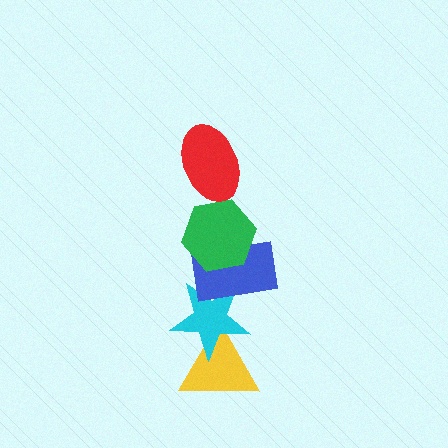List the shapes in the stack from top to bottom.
From top to bottom: the red ellipse, the green hexagon, the blue rectangle, the cyan star, the yellow triangle.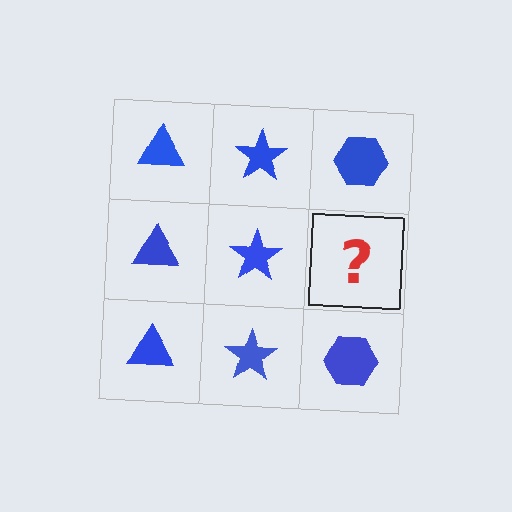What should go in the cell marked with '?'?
The missing cell should contain a blue hexagon.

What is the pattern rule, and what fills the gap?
The rule is that each column has a consistent shape. The gap should be filled with a blue hexagon.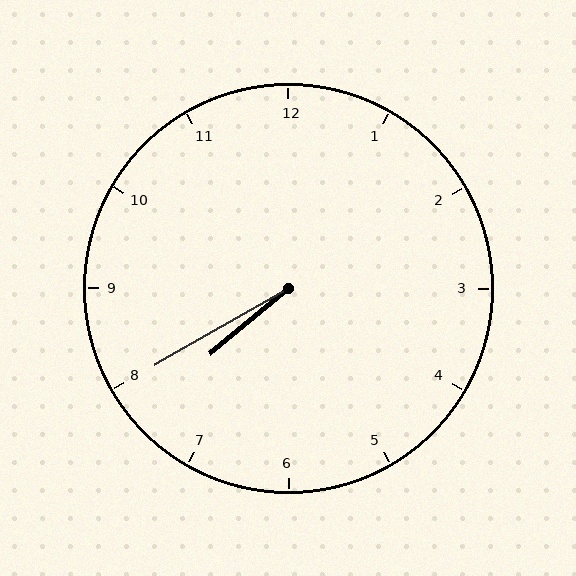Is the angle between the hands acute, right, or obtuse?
It is acute.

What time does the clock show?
7:40.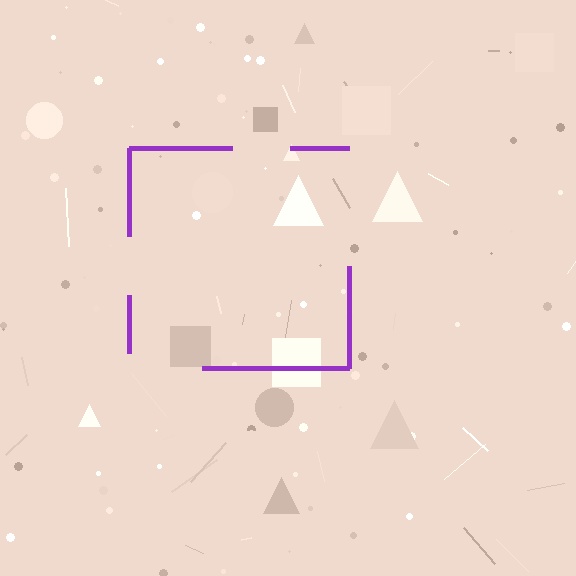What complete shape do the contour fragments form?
The contour fragments form a square.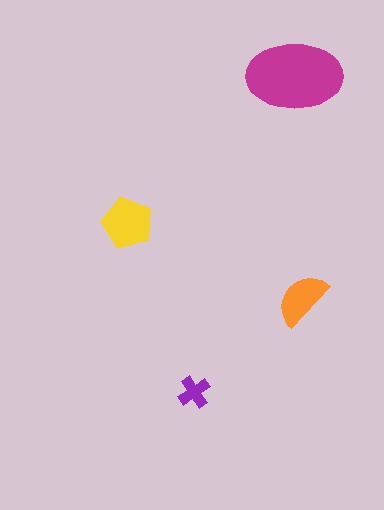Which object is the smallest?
The purple cross.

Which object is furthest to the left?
The yellow pentagon is leftmost.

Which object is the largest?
The magenta ellipse.